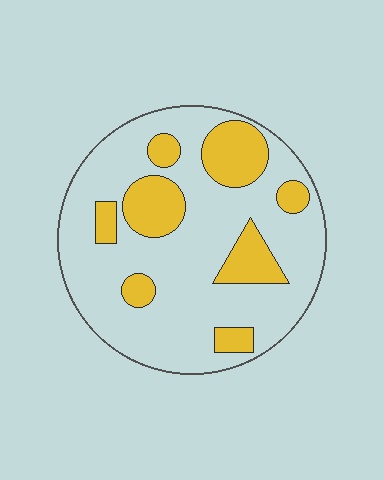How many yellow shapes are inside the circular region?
8.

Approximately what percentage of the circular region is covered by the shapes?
Approximately 25%.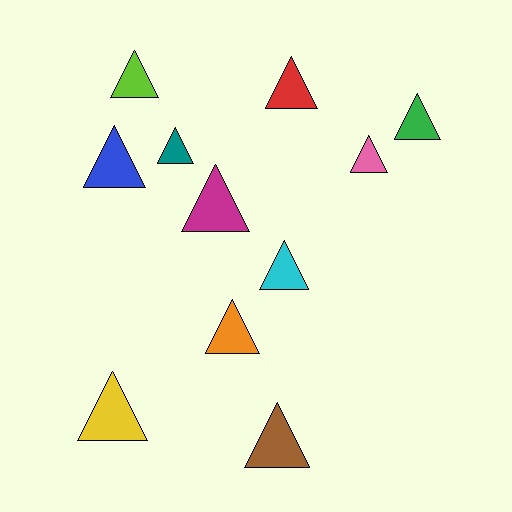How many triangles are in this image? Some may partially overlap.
There are 11 triangles.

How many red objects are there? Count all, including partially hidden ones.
There is 1 red object.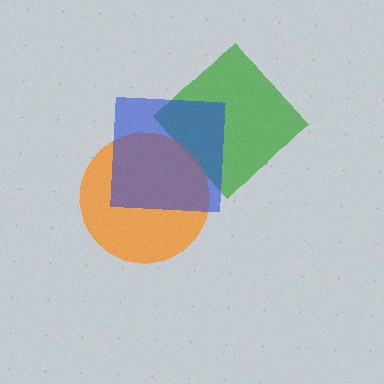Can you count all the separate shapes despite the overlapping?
Yes, there are 3 separate shapes.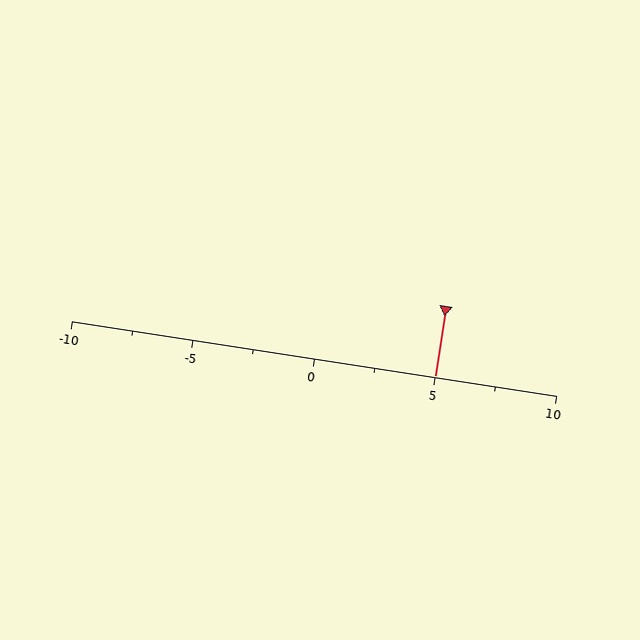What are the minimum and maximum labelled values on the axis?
The axis runs from -10 to 10.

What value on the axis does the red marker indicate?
The marker indicates approximately 5.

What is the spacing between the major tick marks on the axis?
The major ticks are spaced 5 apart.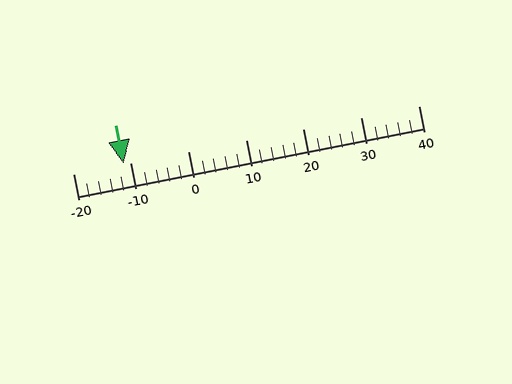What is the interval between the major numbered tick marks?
The major tick marks are spaced 10 units apart.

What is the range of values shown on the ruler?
The ruler shows values from -20 to 40.